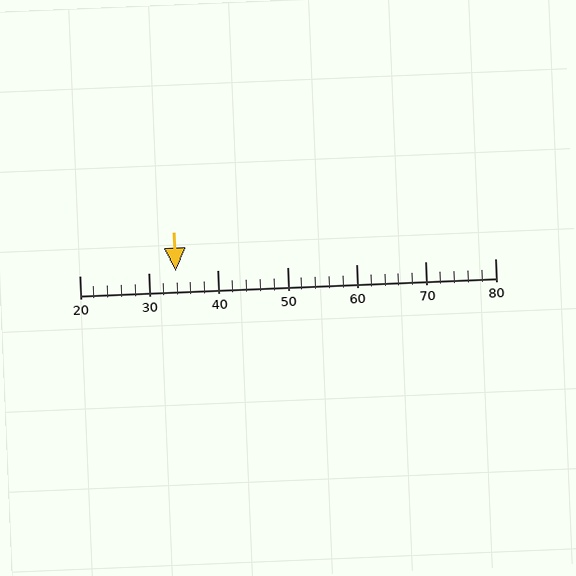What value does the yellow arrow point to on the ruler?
The yellow arrow points to approximately 34.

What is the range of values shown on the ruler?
The ruler shows values from 20 to 80.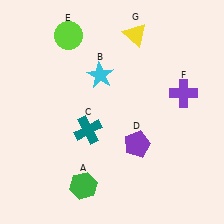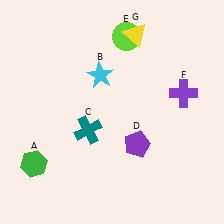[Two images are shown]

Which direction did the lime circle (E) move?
The lime circle (E) moved right.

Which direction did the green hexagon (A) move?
The green hexagon (A) moved left.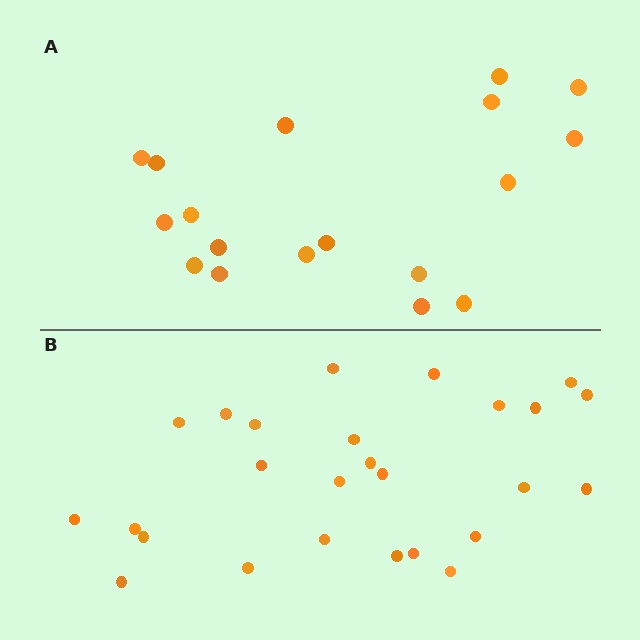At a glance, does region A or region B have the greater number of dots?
Region B (the bottom region) has more dots.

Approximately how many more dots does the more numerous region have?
Region B has roughly 8 or so more dots than region A.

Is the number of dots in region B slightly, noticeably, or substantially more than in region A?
Region B has noticeably more, but not dramatically so. The ratio is roughly 1.4 to 1.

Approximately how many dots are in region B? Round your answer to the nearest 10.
About 30 dots. (The exact count is 26, which rounds to 30.)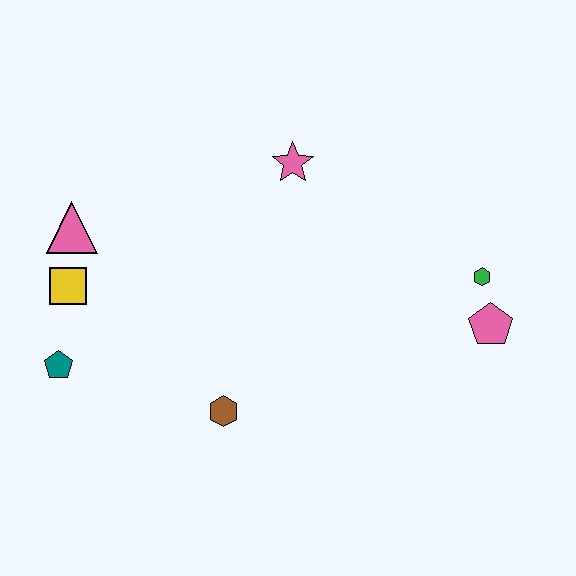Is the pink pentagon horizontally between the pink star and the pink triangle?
No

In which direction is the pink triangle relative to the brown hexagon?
The pink triangle is above the brown hexagon.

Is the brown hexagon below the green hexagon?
Yes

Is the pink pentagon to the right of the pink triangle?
Yes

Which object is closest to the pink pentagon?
The green hexagon is closest to the pink pentagon.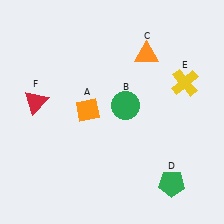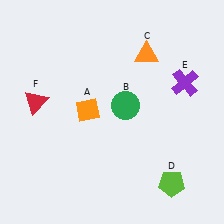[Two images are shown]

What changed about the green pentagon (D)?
In Image 1, D is green. In Image 2, it changed to lime.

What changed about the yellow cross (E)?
In Image 1, E is yellow. In Image 2, it changed to purple.